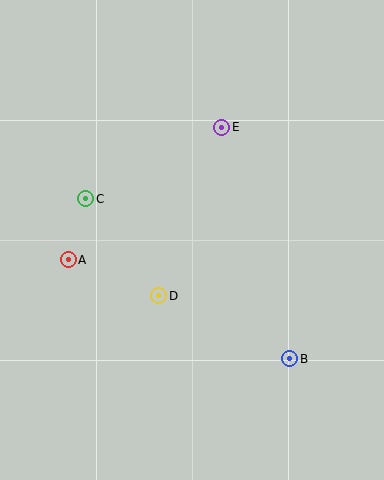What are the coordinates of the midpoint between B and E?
The midpoint between B and E is at (256, 243).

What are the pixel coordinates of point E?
Point E is at (222, 127).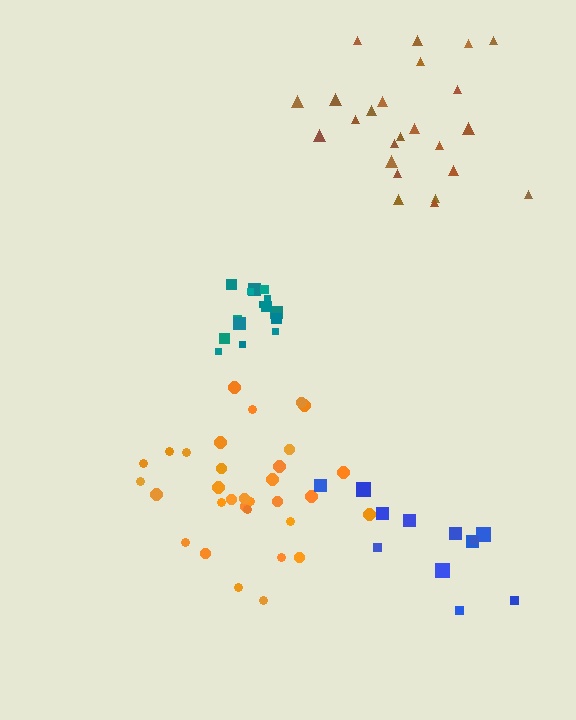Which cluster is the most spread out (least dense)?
Blue.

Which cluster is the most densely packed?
Teal.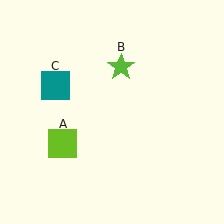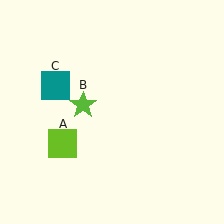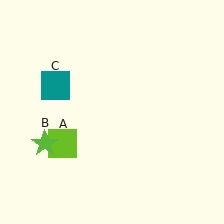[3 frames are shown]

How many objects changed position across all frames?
1 object changed position: lime star (object B).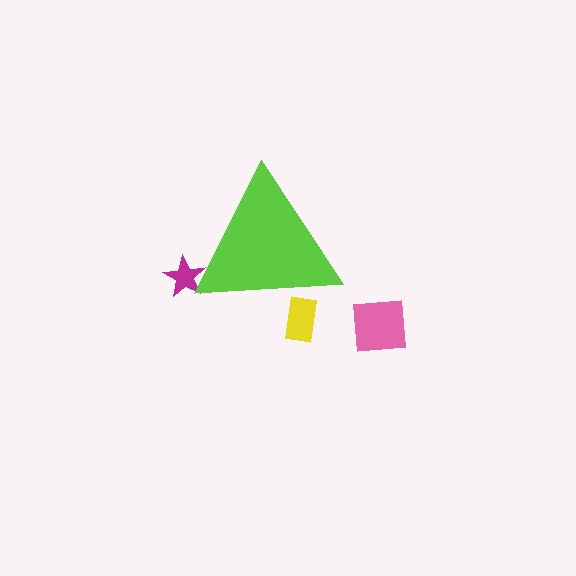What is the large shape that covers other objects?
A lime triangle.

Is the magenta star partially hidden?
Yes, the magenta star is partially hidden behind the lime triangle.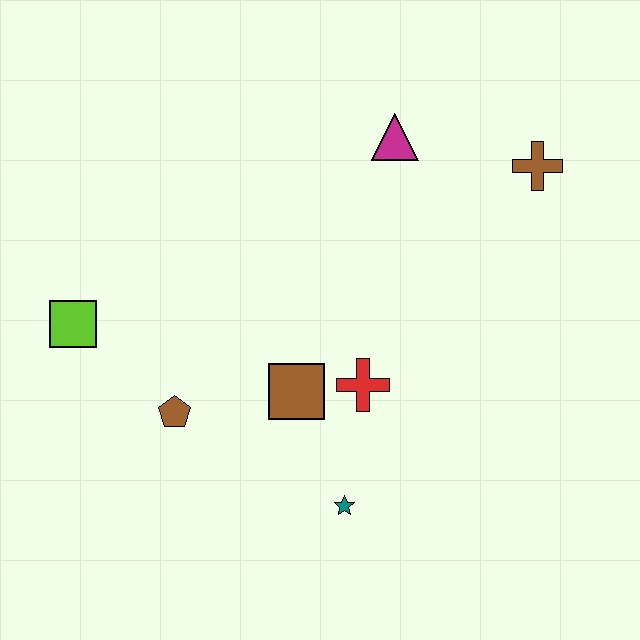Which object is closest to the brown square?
The red cross is closest to the brown square.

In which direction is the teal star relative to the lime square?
The teal star is to the right of the lime square.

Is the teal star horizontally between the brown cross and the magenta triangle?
No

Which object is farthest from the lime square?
The brown cross is farthest from the lime square.